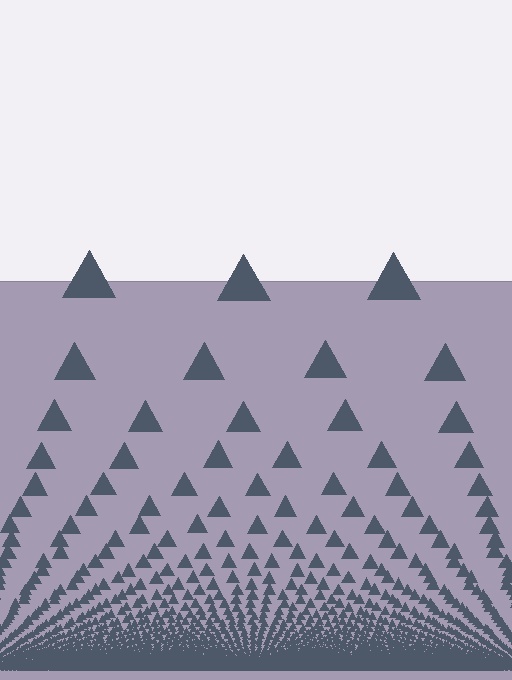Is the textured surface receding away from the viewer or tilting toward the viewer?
The surface appears to tilt toward the viewer. Texture elements get larger and sparser toward the top.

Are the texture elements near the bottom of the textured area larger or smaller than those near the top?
Smaller. The gradient is inverted — elements near the bottom are smaller and denser.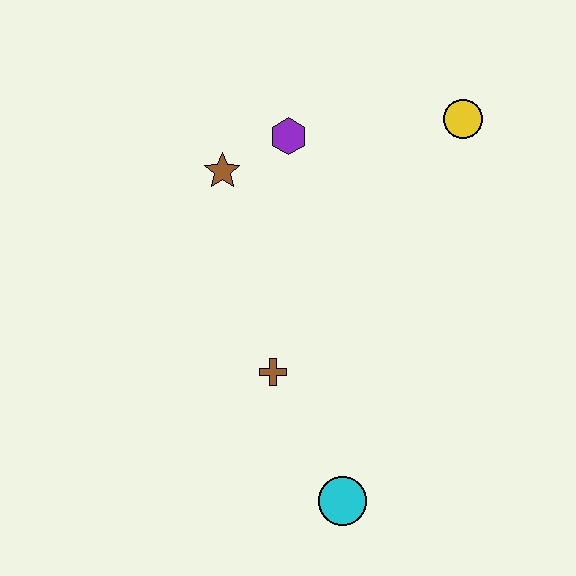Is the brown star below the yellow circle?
Yes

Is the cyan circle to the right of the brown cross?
Yes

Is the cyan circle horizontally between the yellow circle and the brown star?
Yes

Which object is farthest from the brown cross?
The yellow circle is farthest from the brown cross.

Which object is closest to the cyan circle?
The brown cross is closest to the cyan circle.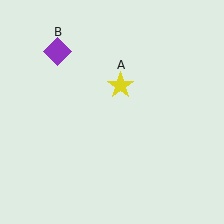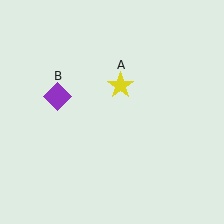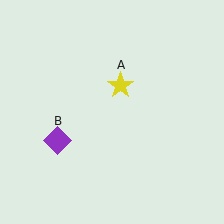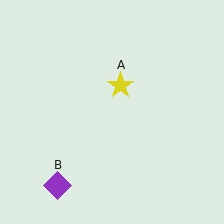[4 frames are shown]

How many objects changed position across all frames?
1 object changed position: purple diamond (object B).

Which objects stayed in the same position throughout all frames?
Yellow star (object A) remained stationary.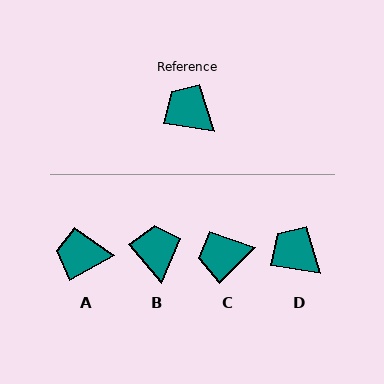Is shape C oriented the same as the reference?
No, it is off by about 53 degrees.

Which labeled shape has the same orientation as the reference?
D.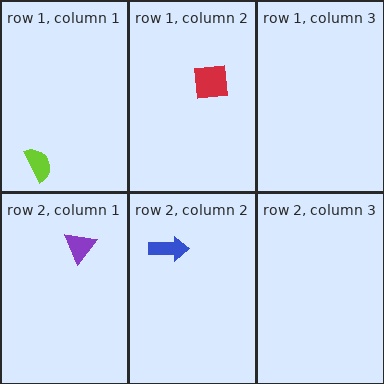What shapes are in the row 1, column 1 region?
The lime semicircle.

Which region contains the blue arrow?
The row 2, column 2 region.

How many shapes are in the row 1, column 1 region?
1.